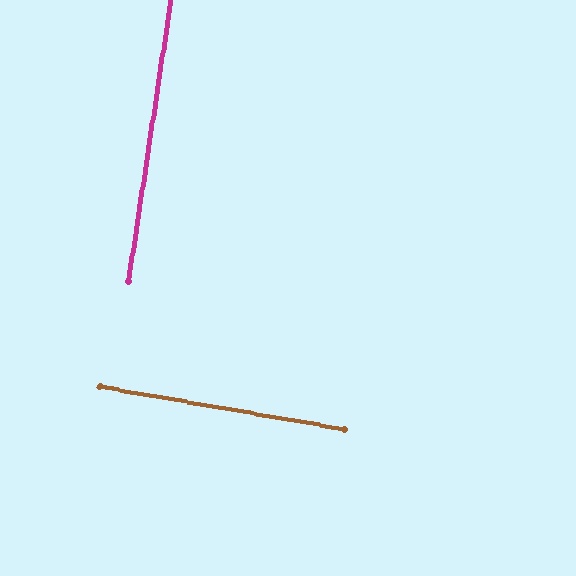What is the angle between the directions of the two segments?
Approximately 89 degrees.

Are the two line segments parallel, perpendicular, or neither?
Perpendicular — they meet at approximately 89°.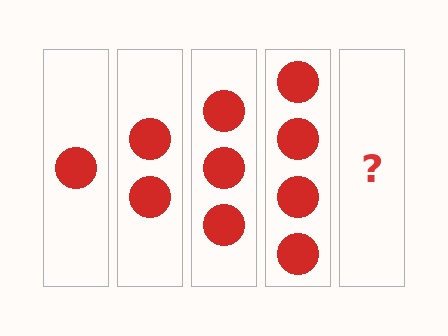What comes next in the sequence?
The next element should be 5 circles.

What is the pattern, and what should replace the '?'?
The pattern is that each step adds one more circle. The '?' should be 5 circles.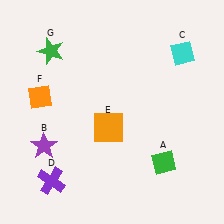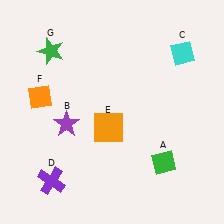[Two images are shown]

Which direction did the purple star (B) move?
The purple star (B) moved right.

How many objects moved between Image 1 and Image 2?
1 object moved between the two images.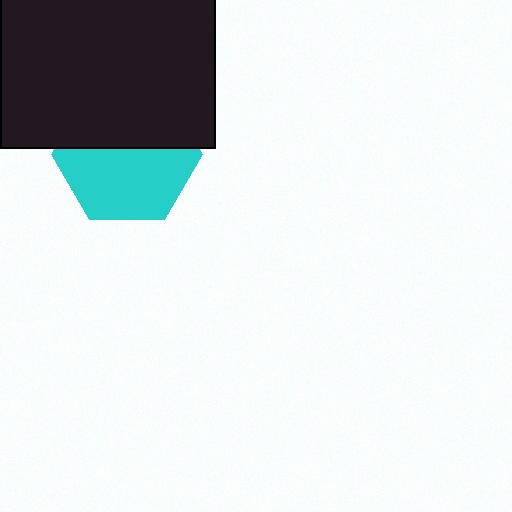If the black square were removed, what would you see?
You would see the complete cyan hexagon.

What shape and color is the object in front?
The object in front is a black square.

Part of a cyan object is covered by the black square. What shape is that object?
It is a hexagon.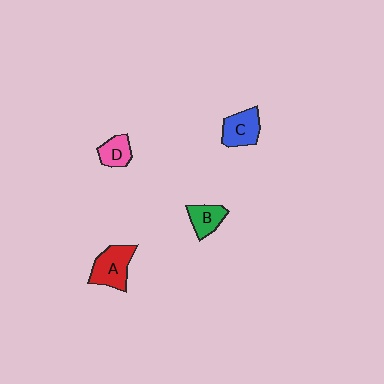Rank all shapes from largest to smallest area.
From largest to smallest: A (red), C (blue), B (green), D (pink).